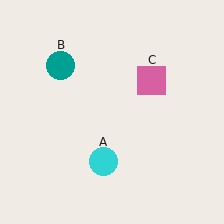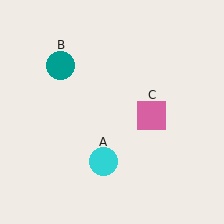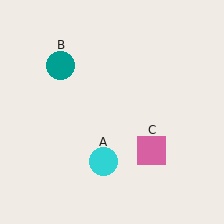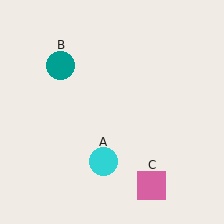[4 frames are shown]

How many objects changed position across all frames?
1 object changed position: pink square (object C).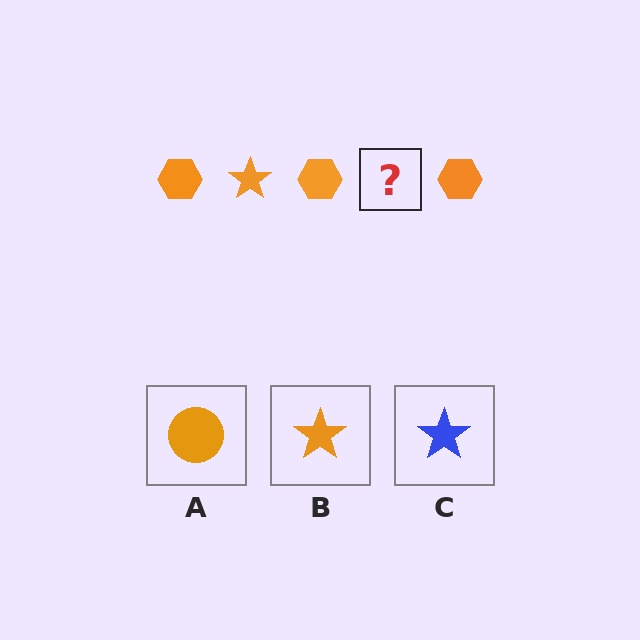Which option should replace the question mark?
Option B.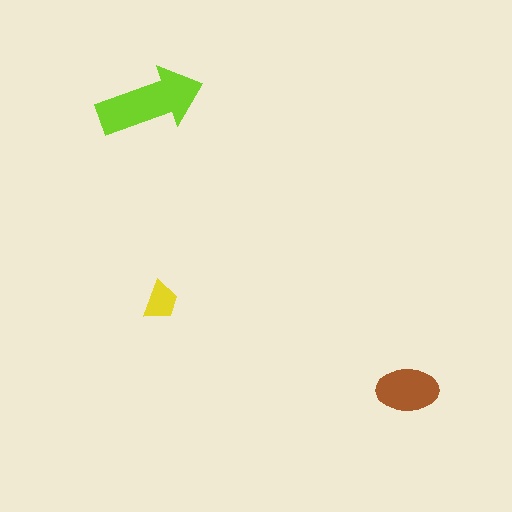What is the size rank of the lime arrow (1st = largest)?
1st.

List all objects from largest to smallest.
The lime arrow, the brown ellipse, the yellow trapezoid.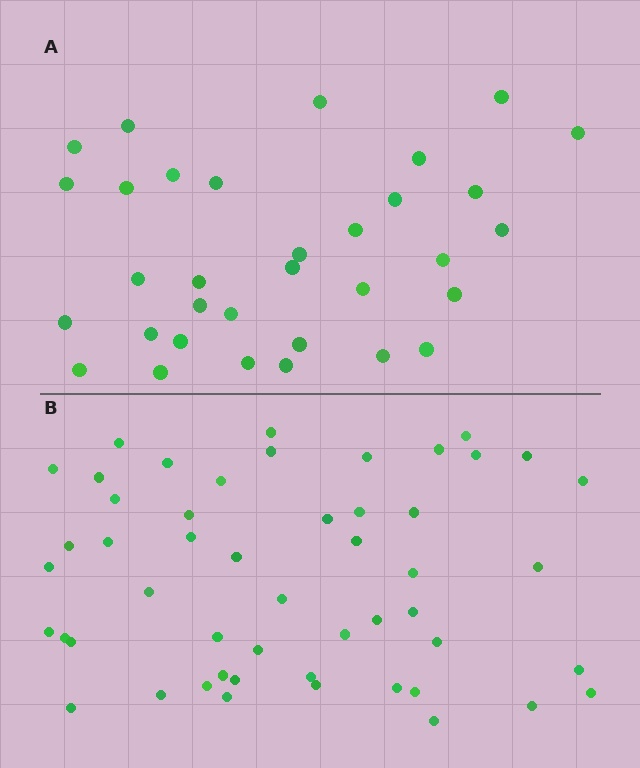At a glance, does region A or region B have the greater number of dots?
Region B (the bottom region) has more dots.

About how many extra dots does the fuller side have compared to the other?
Region B has approximately 20 more dots than region A.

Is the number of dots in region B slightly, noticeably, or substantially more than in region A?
Region B has substantially more. The ratio is roughly 1.5 to 1.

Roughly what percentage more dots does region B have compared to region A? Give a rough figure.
About 55% more.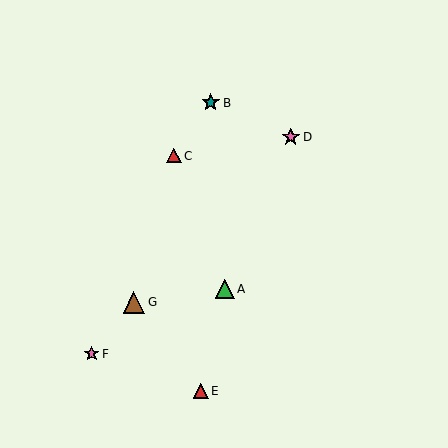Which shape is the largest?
The brown triangle (labeled G) is the largest.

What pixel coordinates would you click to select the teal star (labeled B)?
Click at (211, 103) to select the teal star B.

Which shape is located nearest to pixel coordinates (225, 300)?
The green triangle (labeled A) at (225, 289) is nearest to that location.